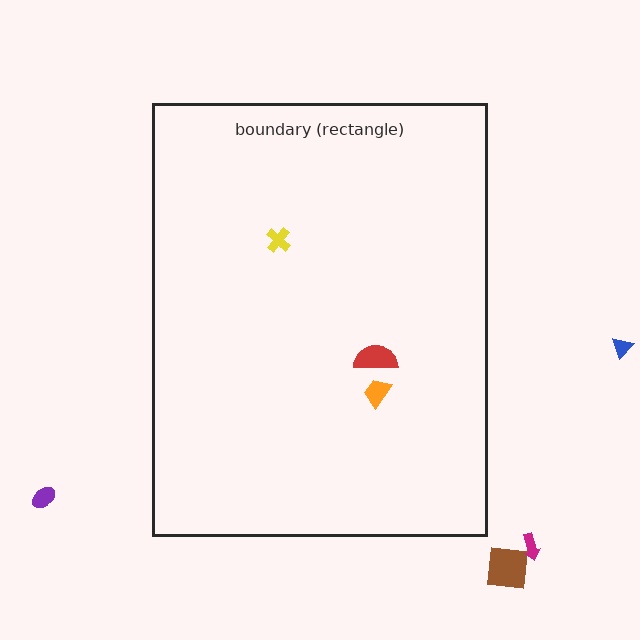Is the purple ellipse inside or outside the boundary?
Outside.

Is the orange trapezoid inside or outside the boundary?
Inside.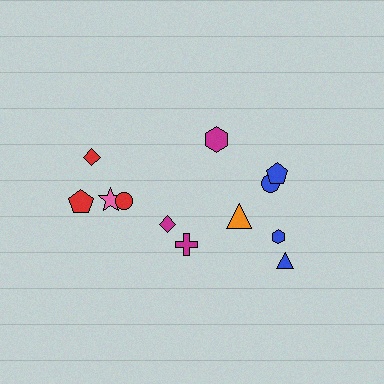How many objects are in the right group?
There are 5 objects.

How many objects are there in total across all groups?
There are 12 objects.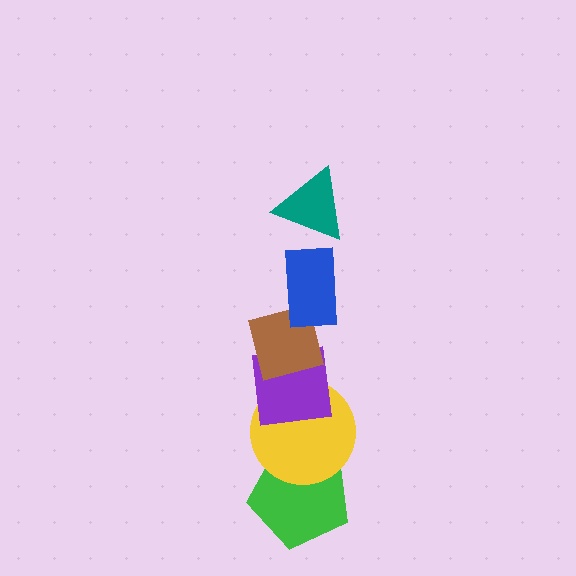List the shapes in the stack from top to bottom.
From top to bottom: the teal triangle, the blue rectangle, the brown square, the purple square, the yellow circle, the green pentagon.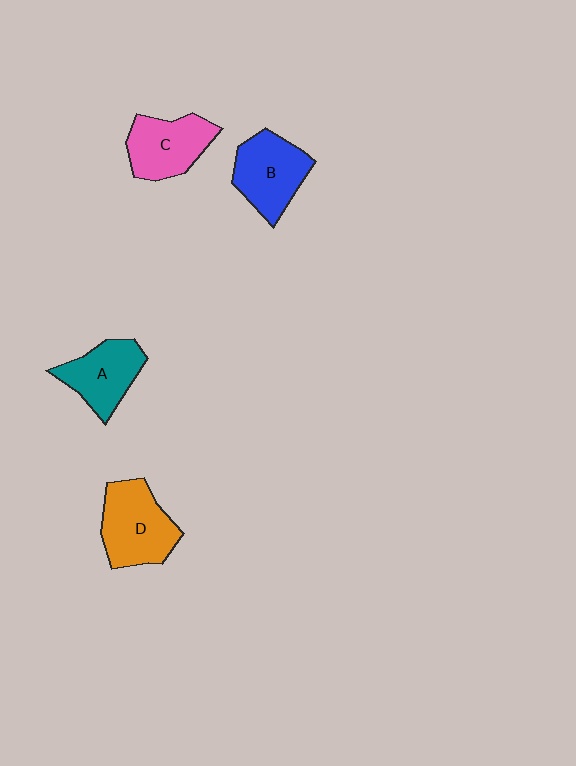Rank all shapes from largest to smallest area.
From largest to smallest: D (orange), B (blue), C (pink), A (teal).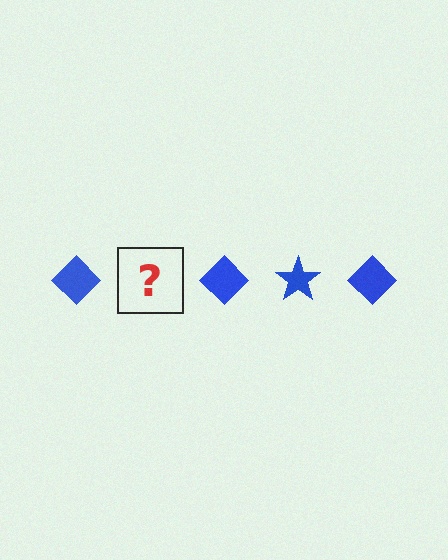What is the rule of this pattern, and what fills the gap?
The rule is that the pattern cycles through diamond, star shapes in blue. The gap should be filled with a blue star.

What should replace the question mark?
The question mark should be replaced with a blue star.